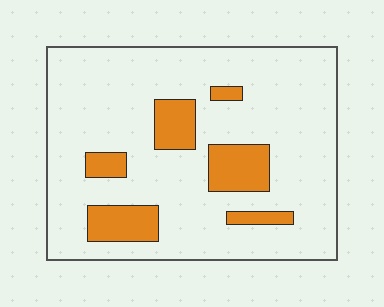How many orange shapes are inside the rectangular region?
6.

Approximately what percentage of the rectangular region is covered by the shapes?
Approximately 15%.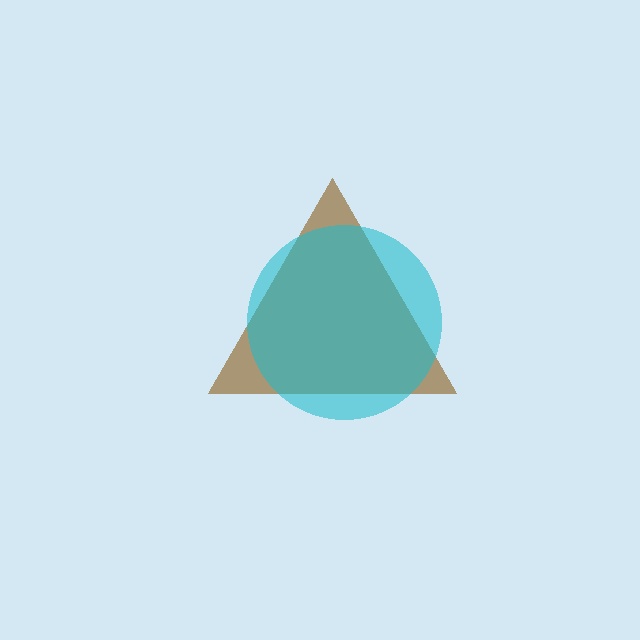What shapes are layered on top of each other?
The layered shapes are: a brown triangle, a cyan circle.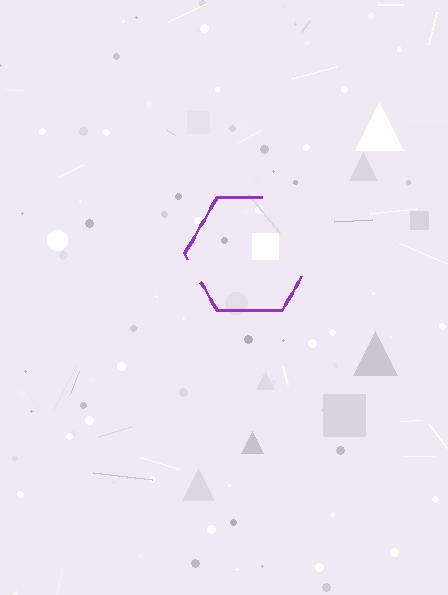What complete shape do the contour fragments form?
The contour fragments form a hexagon.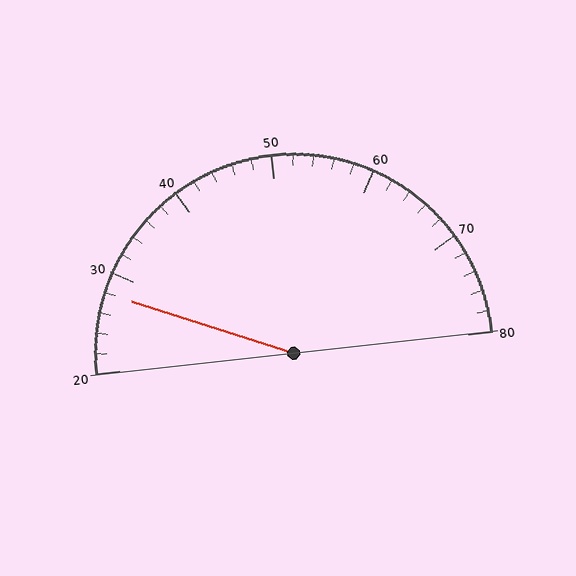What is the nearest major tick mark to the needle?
The nearest major tick mark is 30.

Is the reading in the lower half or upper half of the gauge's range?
The reading is in the lower half of the range (20 to 80).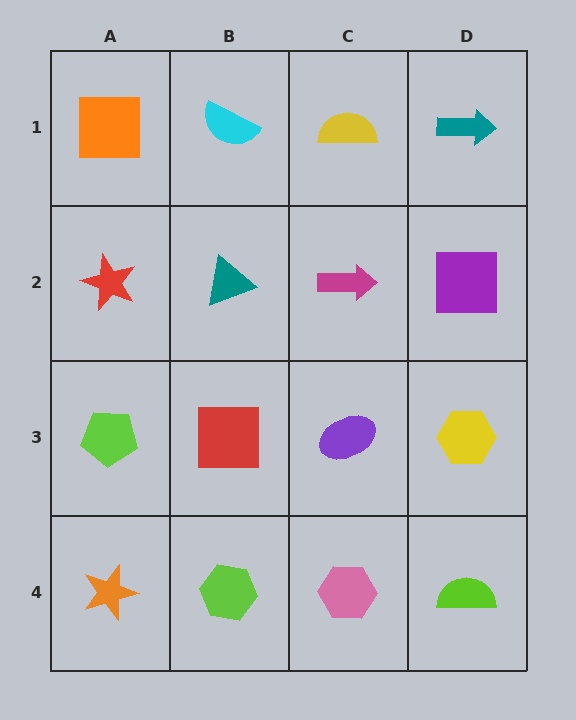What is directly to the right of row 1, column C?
A teal arrow.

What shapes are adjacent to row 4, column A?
A lime pentagon (row 3, column A), a lime hexagon (row 4, column B).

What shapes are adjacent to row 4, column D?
A yellow hexagon (row 3, column D), a pink hexagon (row 4, column C).